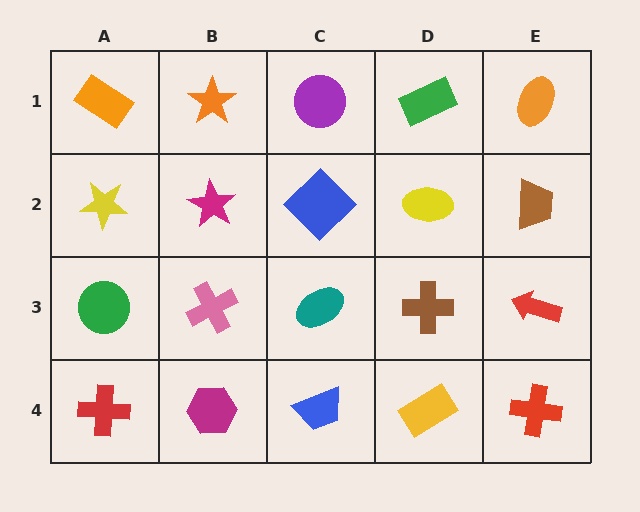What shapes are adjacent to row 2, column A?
An orange rectangle (row 1, column A), a green circle (row 3, column A), a magenta star (row 2, column B).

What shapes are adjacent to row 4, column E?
A red arrow (row 3, column E), a yellow rectangle (row 4, column D).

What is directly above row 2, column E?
An orange ellipse.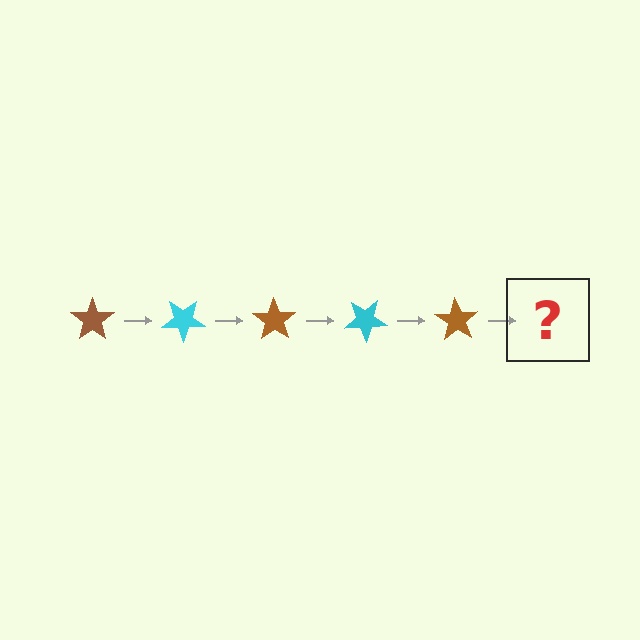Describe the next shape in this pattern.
It should be a cyan star, rotated 175 degrees from the start.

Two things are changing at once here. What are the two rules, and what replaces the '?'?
The two rules are that it rotates 35 degrees each step and the color cycles through brown and cyan. The '?' should be a cyan star, rotated 175 degrees from the start.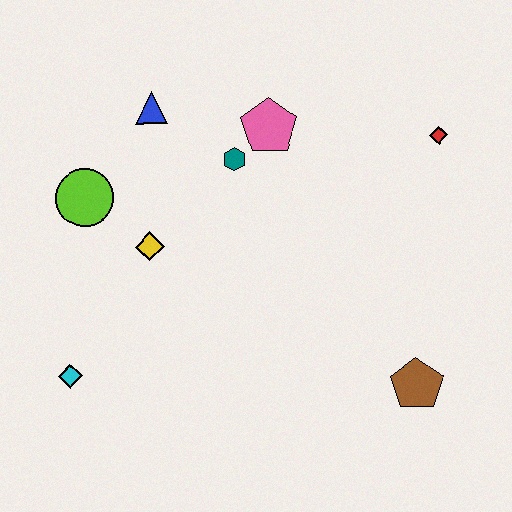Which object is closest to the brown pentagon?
The red diamond is closest to the brown pentagon.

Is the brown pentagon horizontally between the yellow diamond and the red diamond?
Yes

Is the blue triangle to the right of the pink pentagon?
No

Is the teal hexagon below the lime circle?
No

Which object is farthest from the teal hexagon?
The brown pentagon is farthest from the teal hexagon.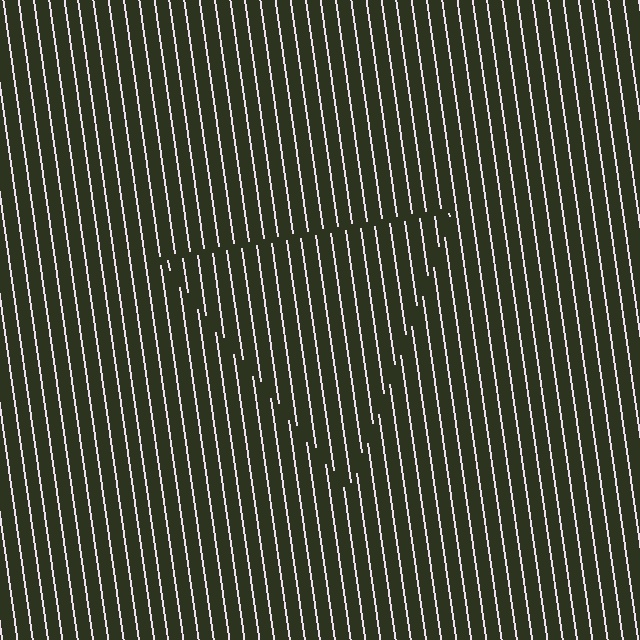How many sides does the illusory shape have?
3 sides — the line-ends trace a triangle.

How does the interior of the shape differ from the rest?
The interior of the shape contains the same grating, shifted by half a period — the contour is defined by the phase discontinuity where line-ends from the inner and outer gratings abut.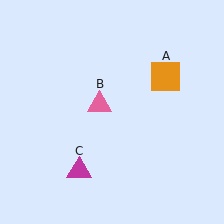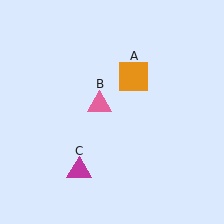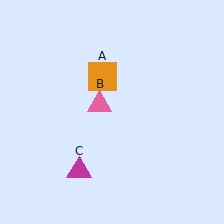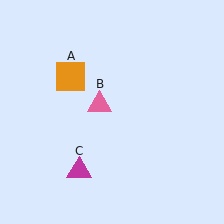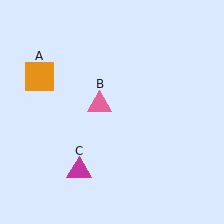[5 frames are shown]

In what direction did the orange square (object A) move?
The orange square (object A) moved left.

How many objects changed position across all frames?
1 object changed position: orange square (object A).